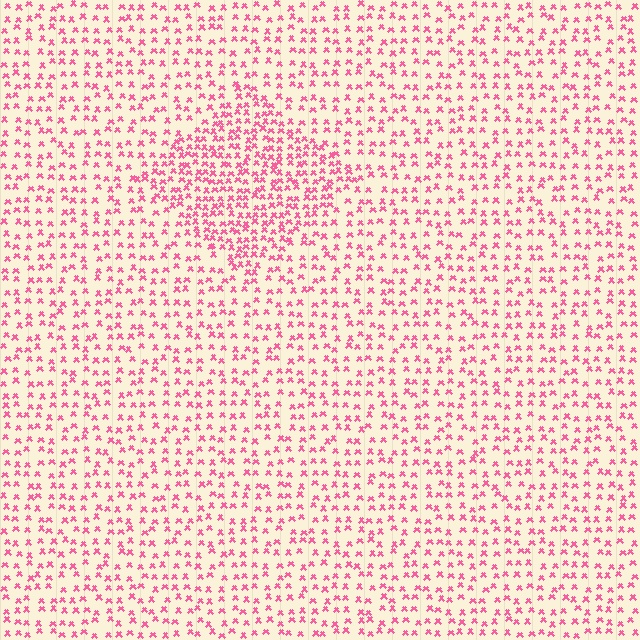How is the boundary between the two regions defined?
The boundary is defined by a change in element density (approximately 1.9x ratio). All elements are the same color, size, and shape.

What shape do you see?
I see a diamond.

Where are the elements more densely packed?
The elements are more densely packed inside the diamond boundary.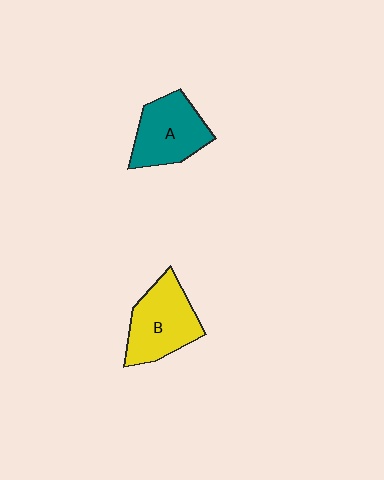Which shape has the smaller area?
Shape A (teal).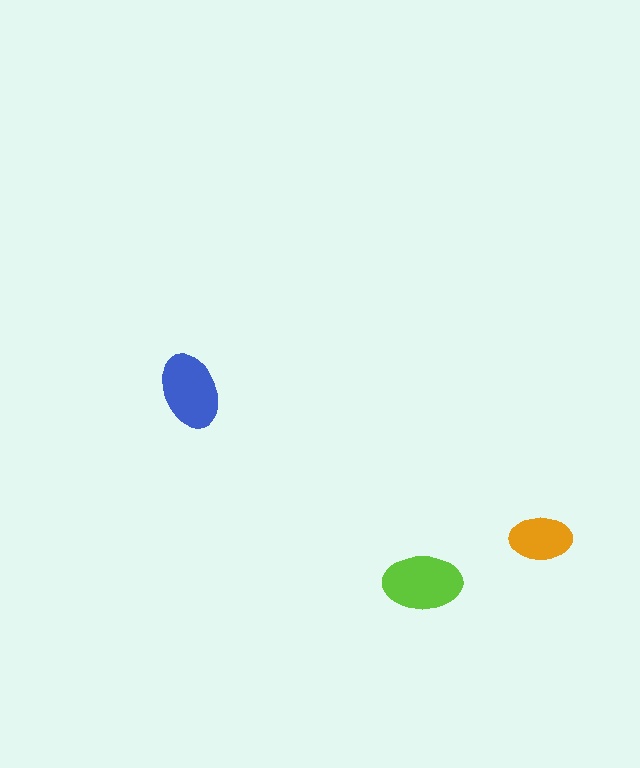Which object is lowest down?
The lime ellipse is bottommost.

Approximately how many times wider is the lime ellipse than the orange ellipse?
About 1.5 times wider.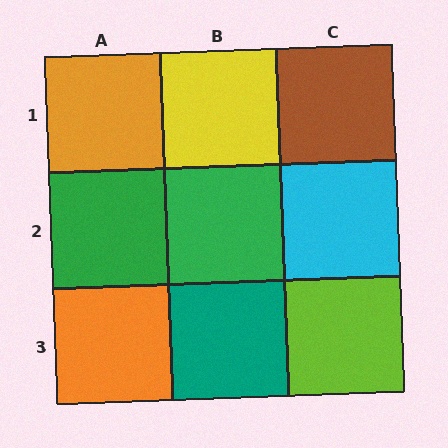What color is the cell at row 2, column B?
Green.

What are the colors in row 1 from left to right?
Orange, yellow, brown.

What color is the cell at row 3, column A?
Orange.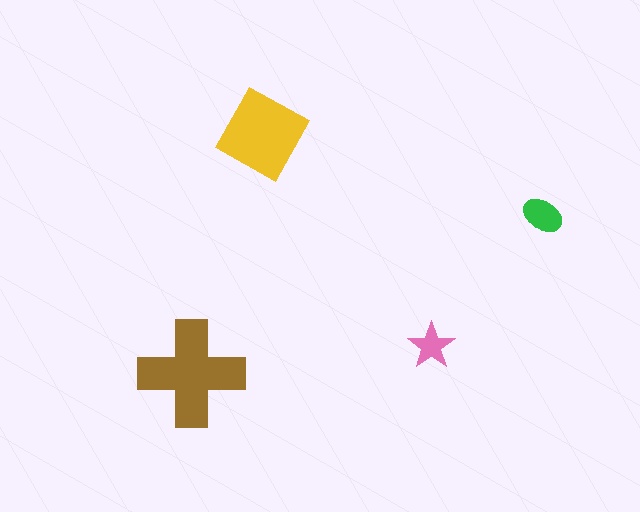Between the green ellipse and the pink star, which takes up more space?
The green ellipse.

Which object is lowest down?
The brown cross is bottommost.